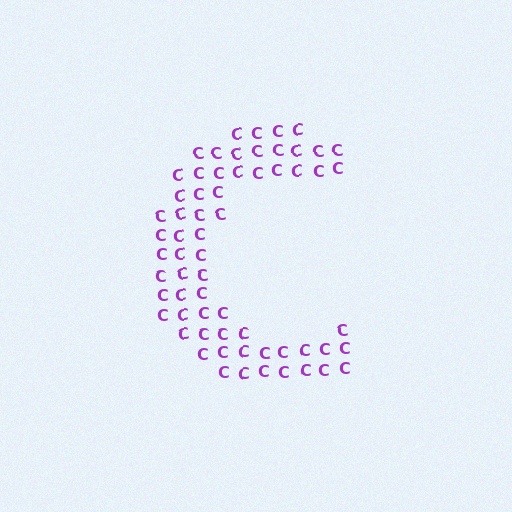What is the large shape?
The large shape is the letter C.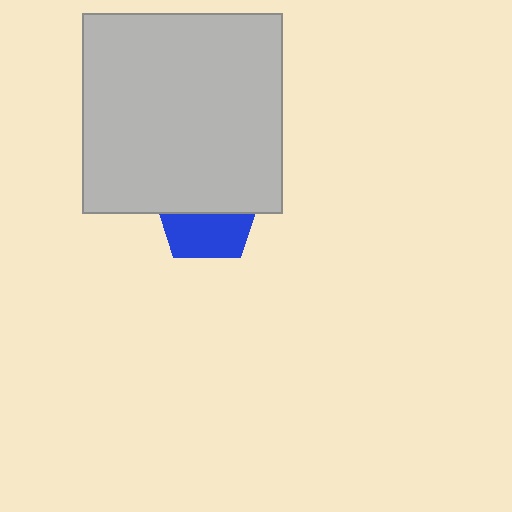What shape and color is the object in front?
The object in front is a light gray square.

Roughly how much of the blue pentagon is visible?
About half of it is visible (roughly 47%).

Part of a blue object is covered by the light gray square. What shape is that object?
It is a pentagon.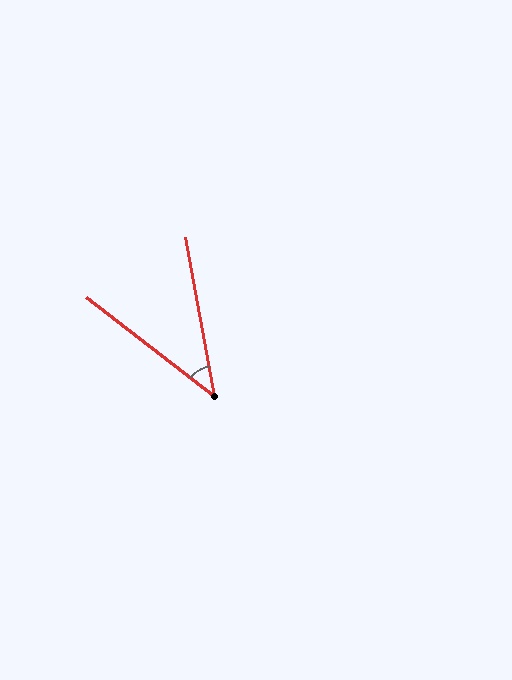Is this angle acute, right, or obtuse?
It is acute.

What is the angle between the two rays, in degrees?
Approximately 42 degrees.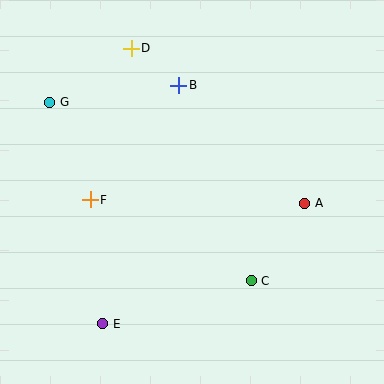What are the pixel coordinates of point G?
Point G is at (50, 102).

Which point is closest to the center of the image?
Point F at (90, 200) is closest to the center.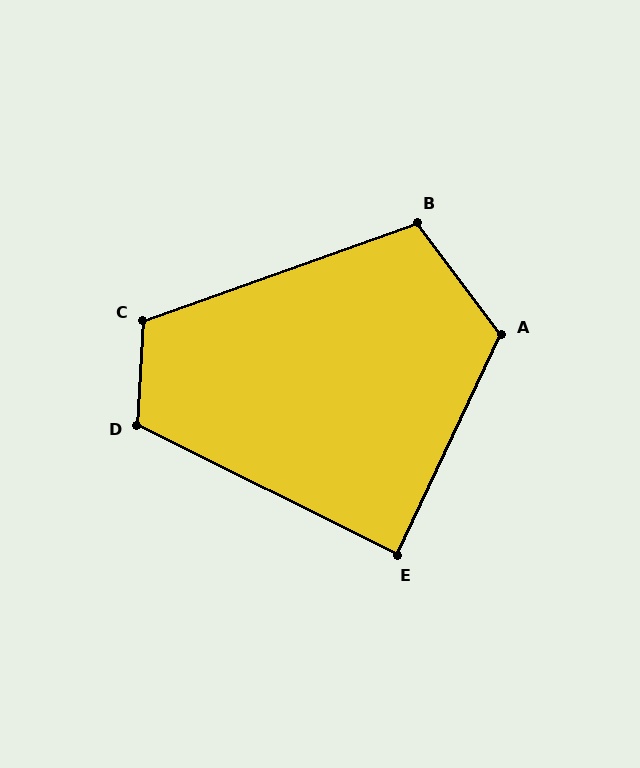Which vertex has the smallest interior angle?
E, at approximately 89 degrees.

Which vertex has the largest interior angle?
A, at approximately 118 degrees.